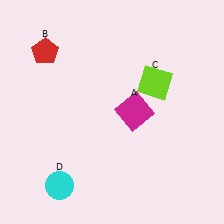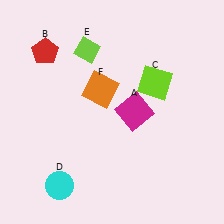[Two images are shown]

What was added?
A lime diamond (E), an orange square (F) were added in Image 2.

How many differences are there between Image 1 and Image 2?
There are 2 differences between the two images.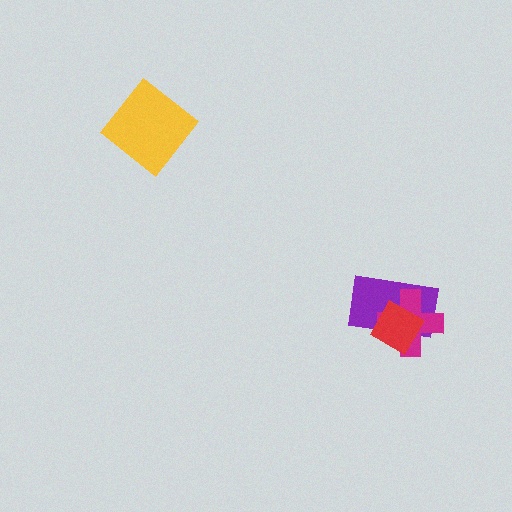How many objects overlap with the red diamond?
2 objects overlap with the red diamond.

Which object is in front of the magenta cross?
The red diamond is in front of the magenta cross.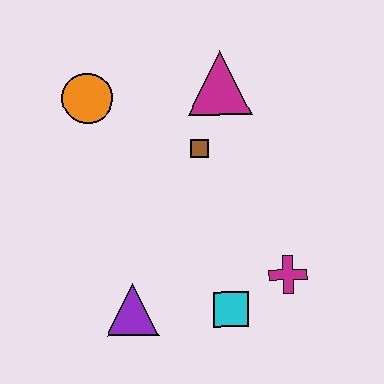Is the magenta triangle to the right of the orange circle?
Yes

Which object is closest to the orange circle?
The brown square is closest to the orange circle.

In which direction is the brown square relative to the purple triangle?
The brown square is above the purple triangle.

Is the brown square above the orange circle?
No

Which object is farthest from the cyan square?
The orange circle is farthest from the cyan square.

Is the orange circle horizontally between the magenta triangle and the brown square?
No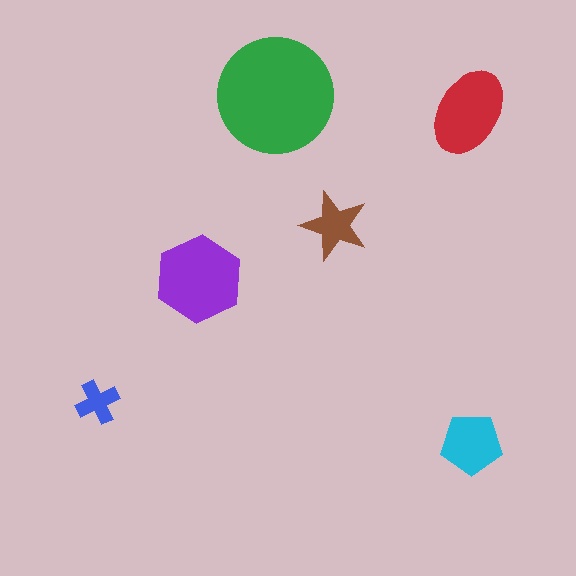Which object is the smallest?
The blue cross.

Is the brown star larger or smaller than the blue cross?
Larger.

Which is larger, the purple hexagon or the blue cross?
The purple hexagon.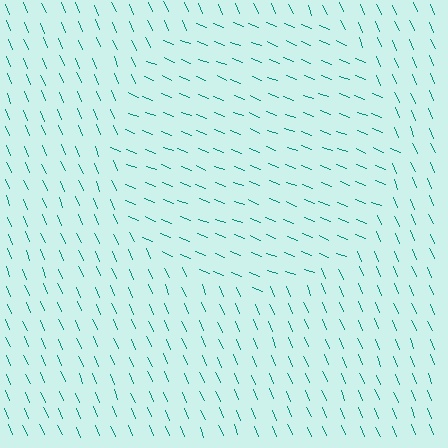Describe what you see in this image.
The image is filled with small teal line segments. A circle region in the image has lines oriented differently from the surrounding lines, creating a visible texture boundary.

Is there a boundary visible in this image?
Yes, there is a texture boundary formed by a change in line orientation.